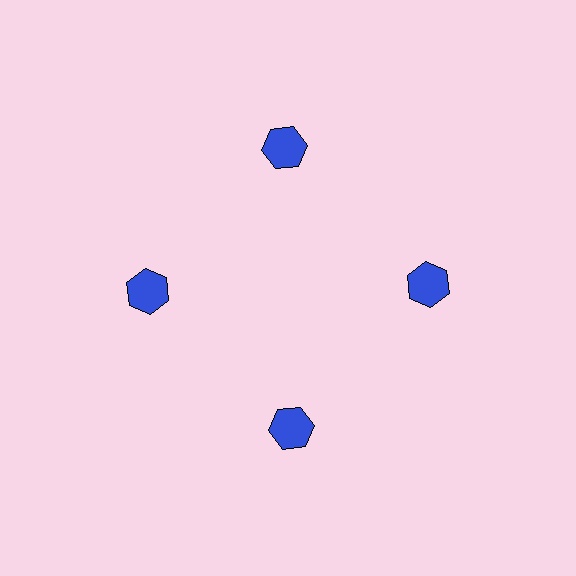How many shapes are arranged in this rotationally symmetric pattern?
There are 4 shapes, arranged in 4 groups of 1.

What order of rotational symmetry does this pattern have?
This pattern has 4-fold rotational symmetry.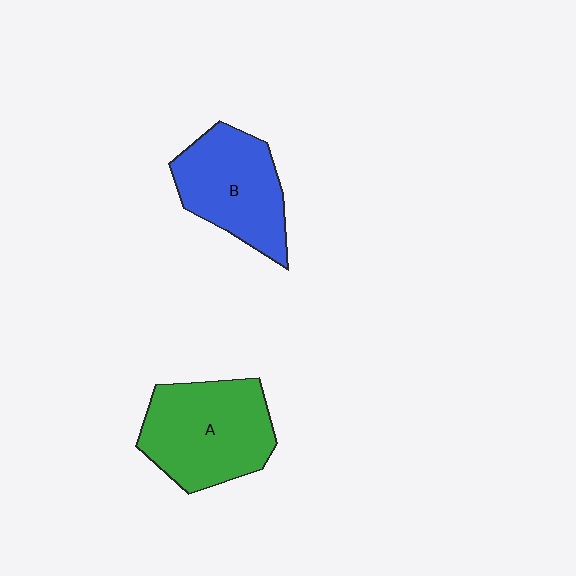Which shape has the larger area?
Shape A (green).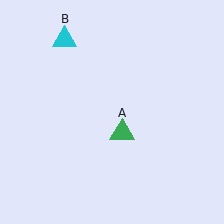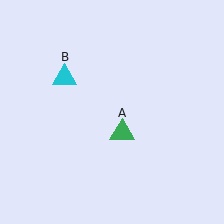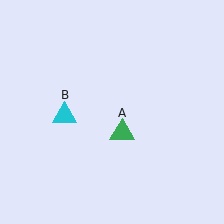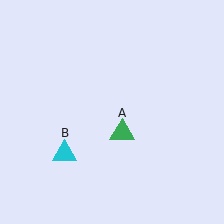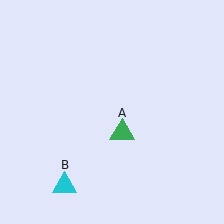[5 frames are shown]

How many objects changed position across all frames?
1 object changed position: cyan triangle (object B).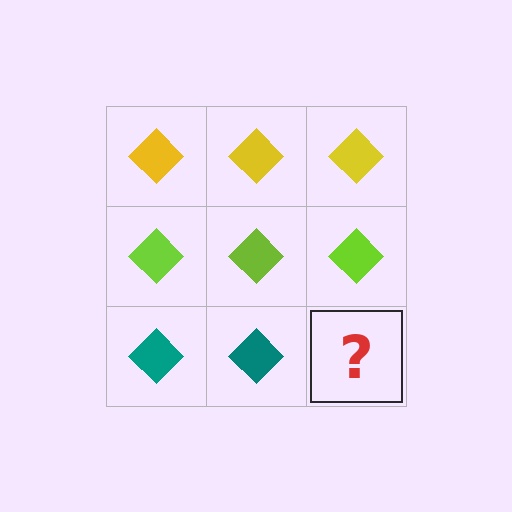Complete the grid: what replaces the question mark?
The question mark should be replaced with a teal diamond.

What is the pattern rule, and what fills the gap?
The rule is that each row has a consistent color. The gap should be filled with a teal diamond.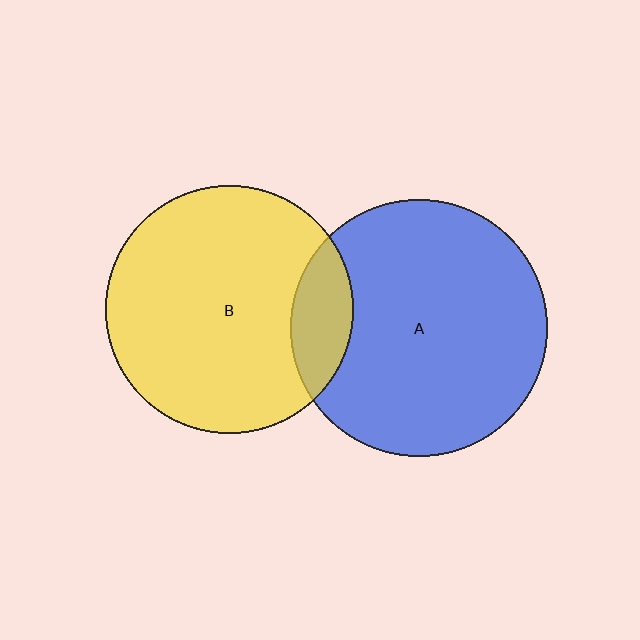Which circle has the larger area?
Circle A (blue).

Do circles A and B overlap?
Yes.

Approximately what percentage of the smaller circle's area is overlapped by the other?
Approximately 15%.